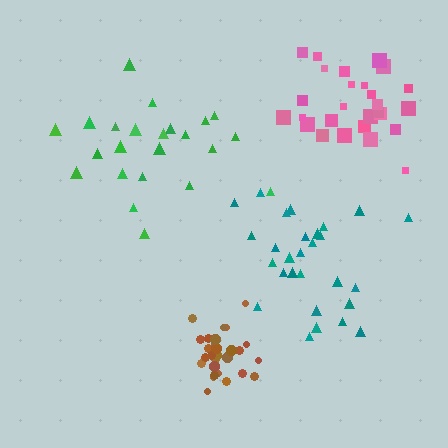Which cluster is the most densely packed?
Brown.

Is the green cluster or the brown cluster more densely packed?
Brown.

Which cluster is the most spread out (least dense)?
Green.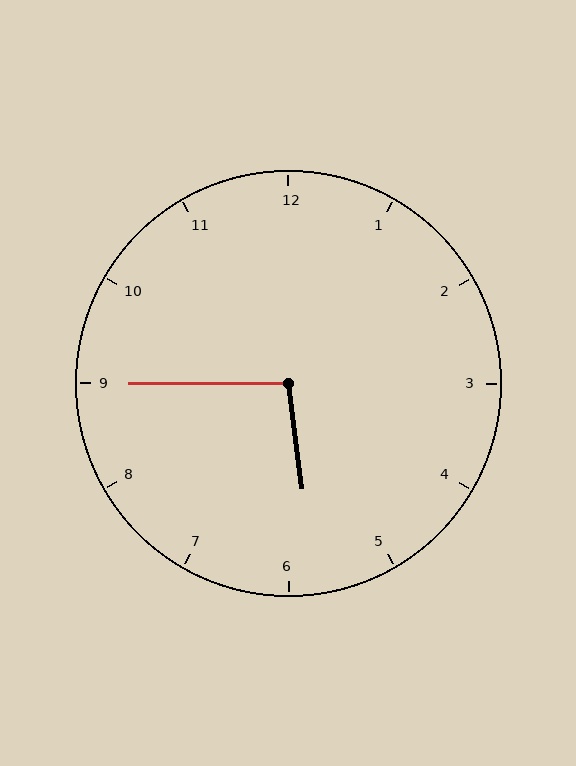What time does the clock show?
5:45.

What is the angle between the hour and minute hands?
Approximately 98 degrees.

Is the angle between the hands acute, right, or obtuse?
It is obtuse.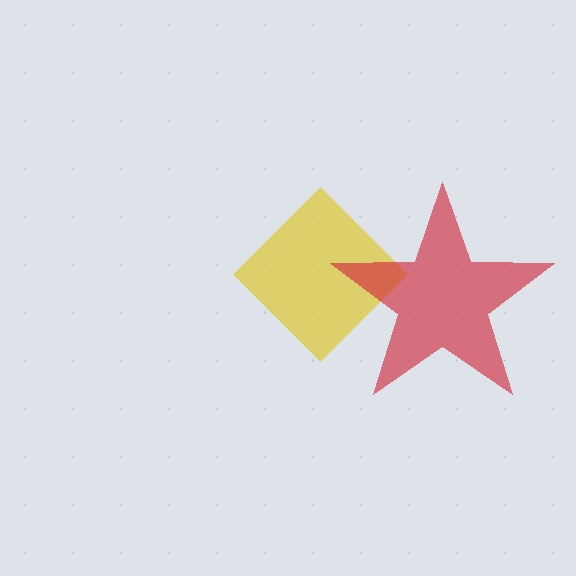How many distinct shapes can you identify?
There are 2 distinct shapes: a yellow diamond, a red star.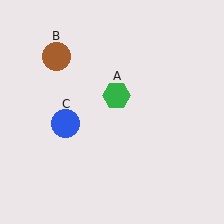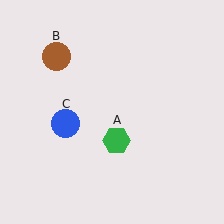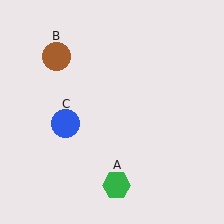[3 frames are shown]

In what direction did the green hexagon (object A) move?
The green hexagon (object A) moved down.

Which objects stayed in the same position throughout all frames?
Brown circle (object B) and blue circle (object C) remained stationary.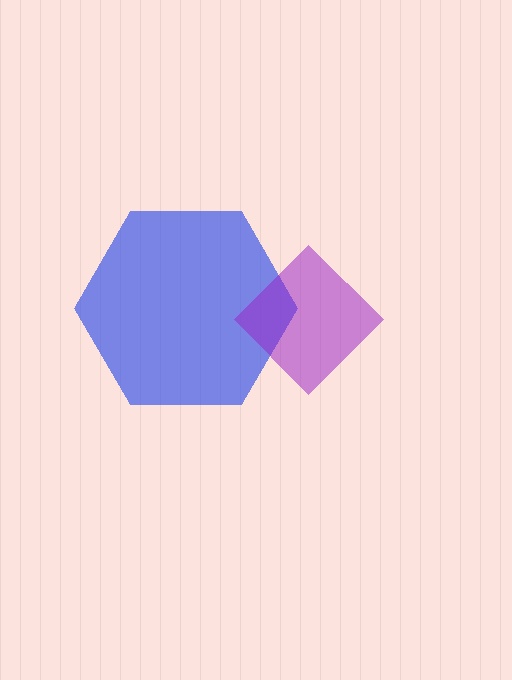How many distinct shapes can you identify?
There are 2 distinct shapes: a blue hexagon, a purple diamond.